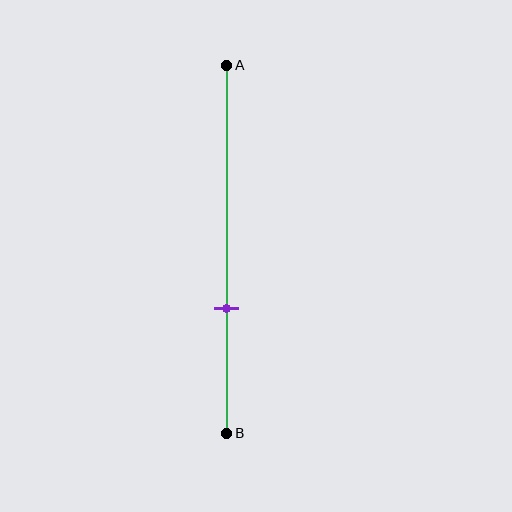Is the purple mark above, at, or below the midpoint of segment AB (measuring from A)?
The purple mark is below the midpoint of segment AB.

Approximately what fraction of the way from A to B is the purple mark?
The purple mark is approximately 65% of the way from A to B.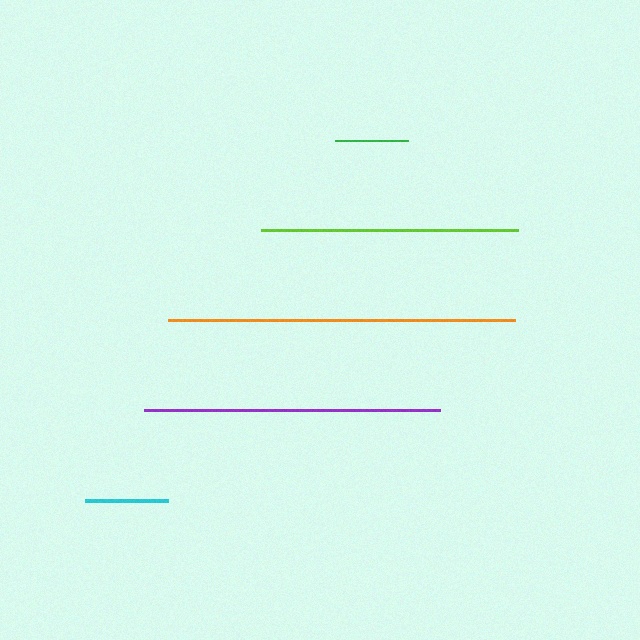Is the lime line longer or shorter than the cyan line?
The lime line is longer than the cyan line.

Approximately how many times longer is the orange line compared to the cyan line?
The orange line is approximately 4.2 times the length of the cyan line.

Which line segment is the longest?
The orange line is the longest at approximately 347 pixels.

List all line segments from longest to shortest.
From longest to shortest: orange, purple, lime, cyan, green.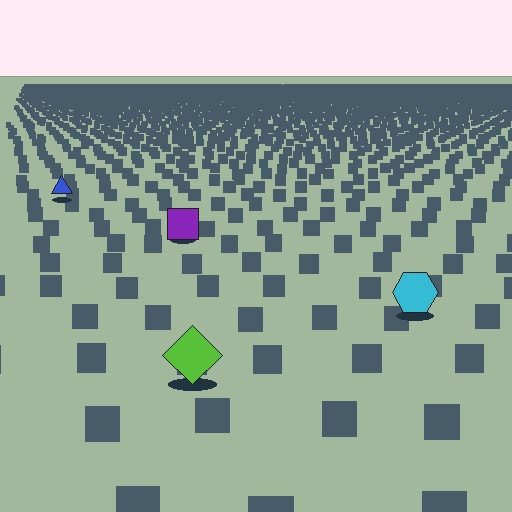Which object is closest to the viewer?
The lime diamond is closest. The texture marks near it are larger and more spread out.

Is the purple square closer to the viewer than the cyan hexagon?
No. The cyan hexagon is closer — you can tell from the texture gradient: the ground texture is coarser near it.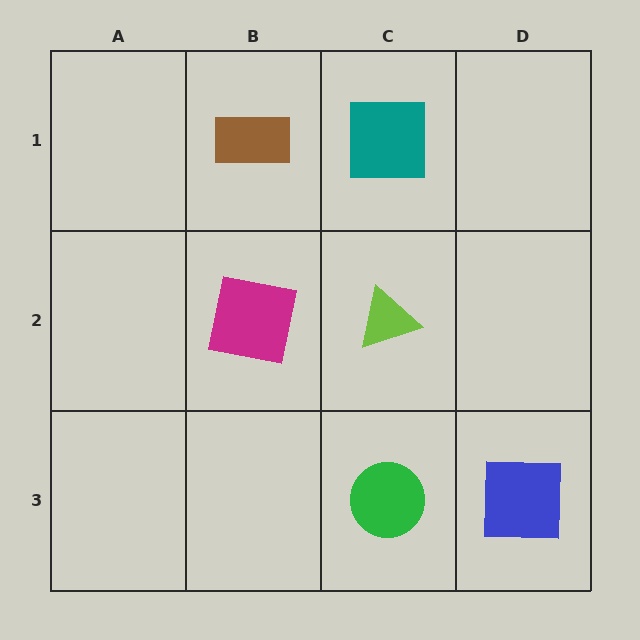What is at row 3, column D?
A blue square.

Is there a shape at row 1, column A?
No, that cell is empty.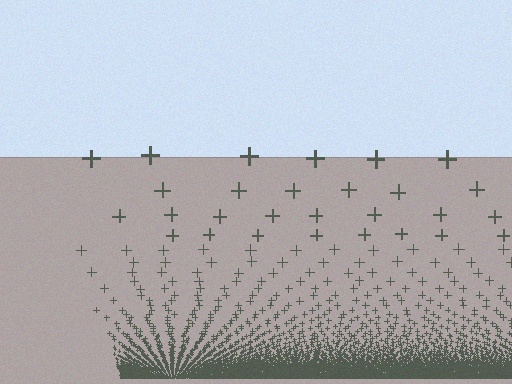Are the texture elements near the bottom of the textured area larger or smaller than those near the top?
Smaller. The gradient is inverted — elements near the bottom are smaller and denser.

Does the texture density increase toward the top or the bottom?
Density increases toward the bottom.